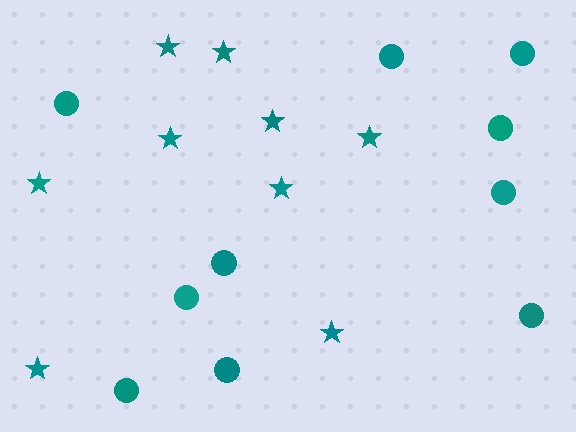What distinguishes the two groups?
There are 2 groups: one group of circles (10) and one group of stars (9).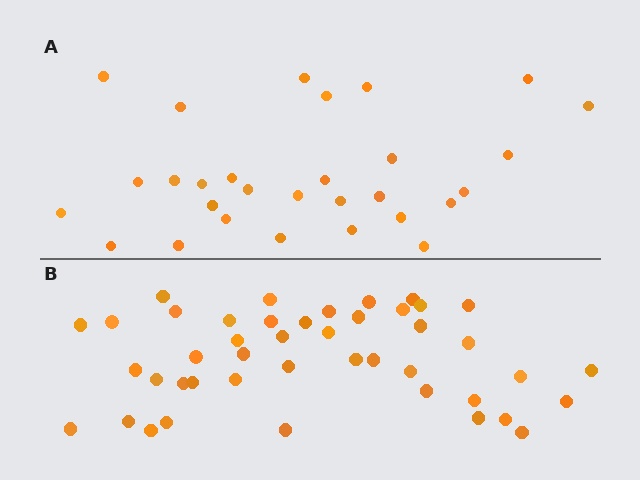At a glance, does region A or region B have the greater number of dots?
Region B (the bottom region) has more dots.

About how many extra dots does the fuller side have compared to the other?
Region B has approximately 15 more dots than region A.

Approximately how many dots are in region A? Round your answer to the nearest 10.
About 30 dots. (The exact count is 29, which rounds to 30.)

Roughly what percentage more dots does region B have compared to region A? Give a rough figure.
About 50% more.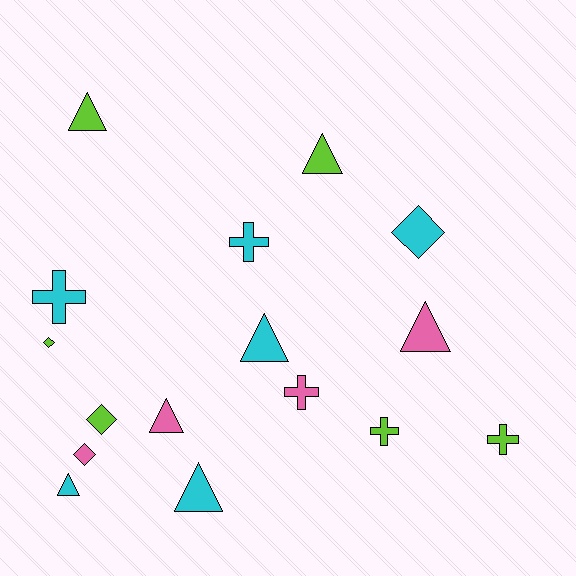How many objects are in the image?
There are 16 objects.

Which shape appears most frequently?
Triangle, with 7 objects.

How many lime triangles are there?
There are 2 lime triangles.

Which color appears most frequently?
Lime, with 6 objects.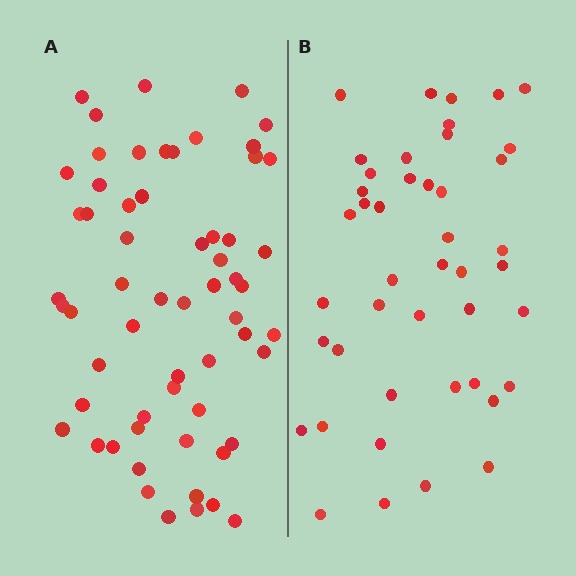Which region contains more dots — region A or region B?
Region A (the left region) has more dots.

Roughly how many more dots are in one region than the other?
Region A has approximately 15 more dots than region B.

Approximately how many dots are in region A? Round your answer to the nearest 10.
About 60 dots.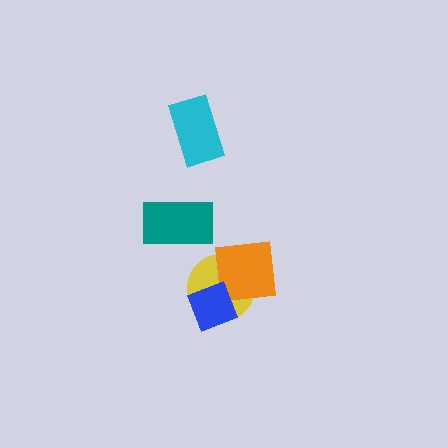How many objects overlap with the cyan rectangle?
0 objects overlap with the cyan rectangle.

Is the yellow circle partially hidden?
Yes, it is partially covered by another shape.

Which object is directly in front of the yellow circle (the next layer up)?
The orange square is directly in front of the yellow circle.